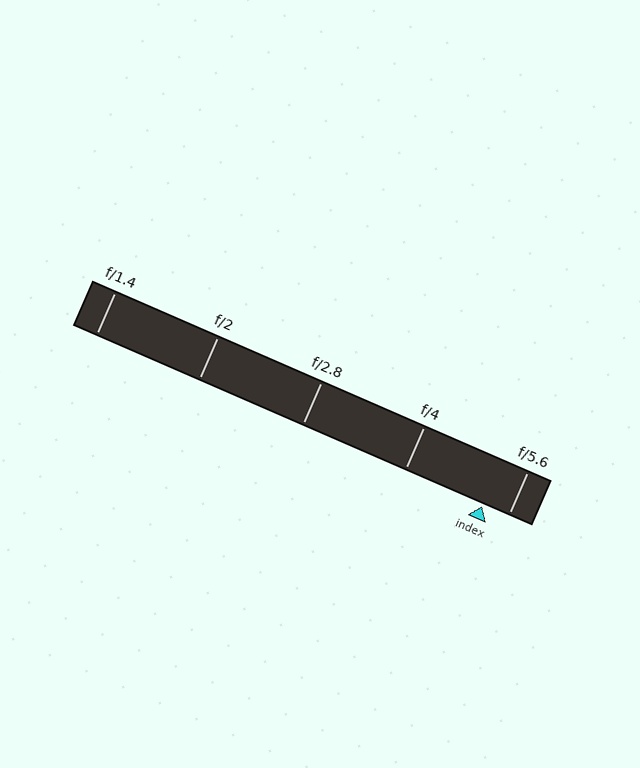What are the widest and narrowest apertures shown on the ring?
The widest aperture shown is f/1.4 and the narrowest is f/5.6.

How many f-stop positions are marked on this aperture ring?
There are 5 f-stop positions marked.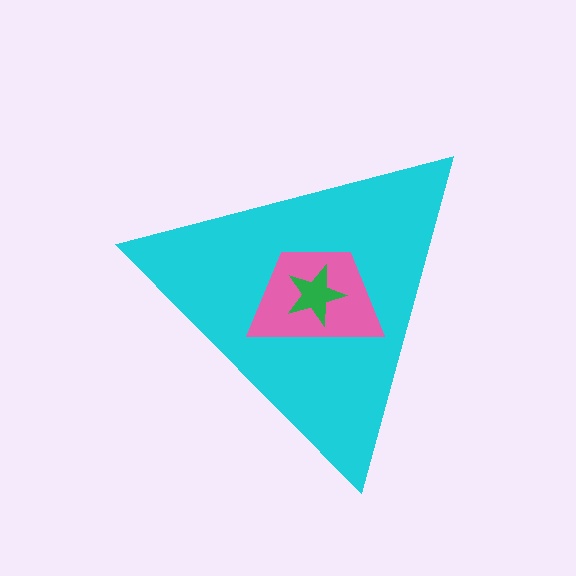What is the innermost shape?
The green star.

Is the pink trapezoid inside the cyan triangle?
Yes.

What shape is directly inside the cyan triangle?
The pink trapezoid.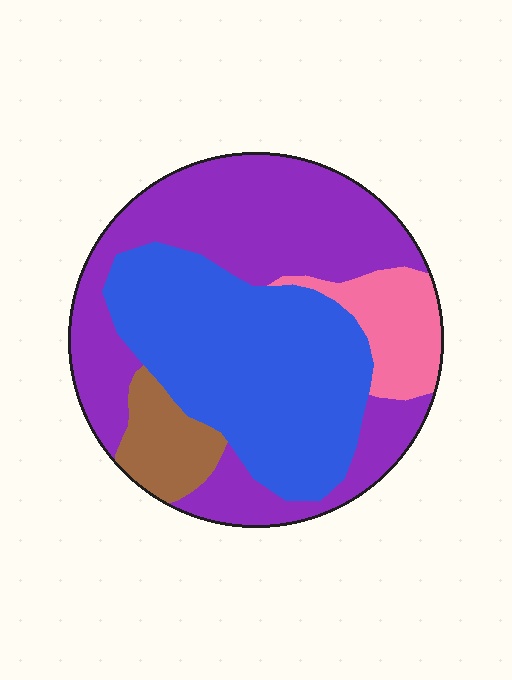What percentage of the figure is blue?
Blue covers around 40% of the figure.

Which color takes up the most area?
Purple, at roughly 45%.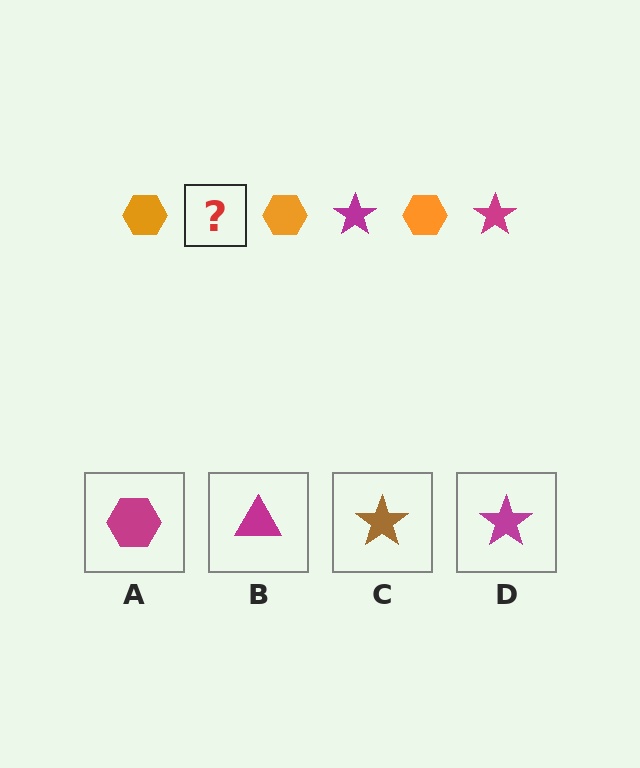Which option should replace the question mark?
Option D.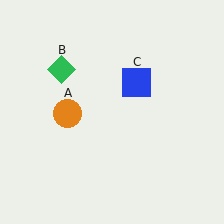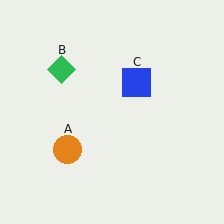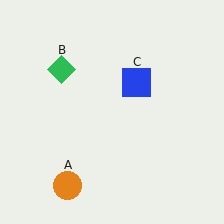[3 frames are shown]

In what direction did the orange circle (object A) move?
The orange circle (object A) moved down.